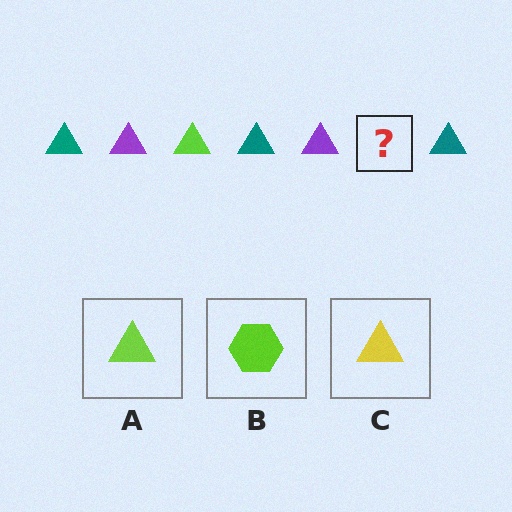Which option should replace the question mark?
Option A.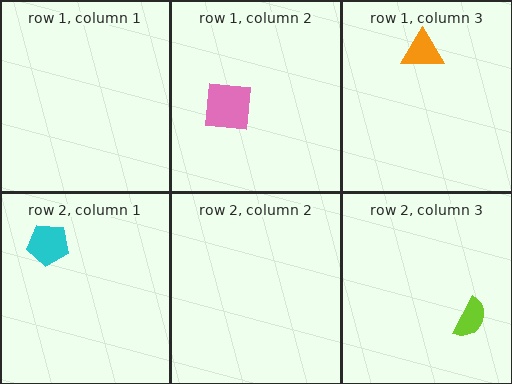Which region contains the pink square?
The row 1, column 2 region.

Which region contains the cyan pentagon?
The row 2, column 1 region.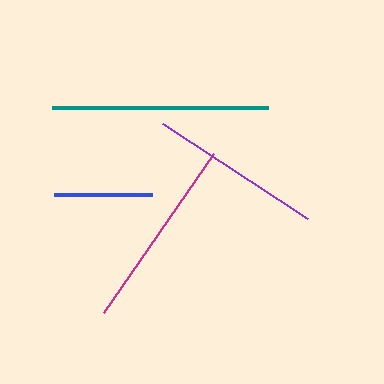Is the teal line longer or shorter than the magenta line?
The teal line is longer than the magenta line.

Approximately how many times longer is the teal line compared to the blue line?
The teal line is approximately 2.2 times the length of the blue line.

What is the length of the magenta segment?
The magenta segment is approximately 193 pixels long.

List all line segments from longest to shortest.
From longest to shortest: teal, magenta, purple, blue.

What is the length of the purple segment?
The purple segment is approximately 173 pixels long.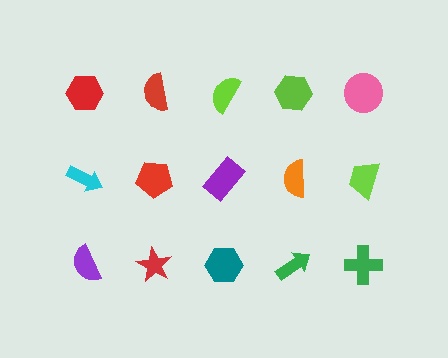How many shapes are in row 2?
5 shapes.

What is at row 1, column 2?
A red semicircle.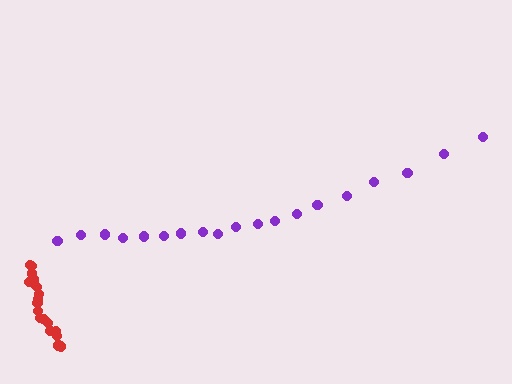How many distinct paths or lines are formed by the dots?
There are 2 distinct paths.